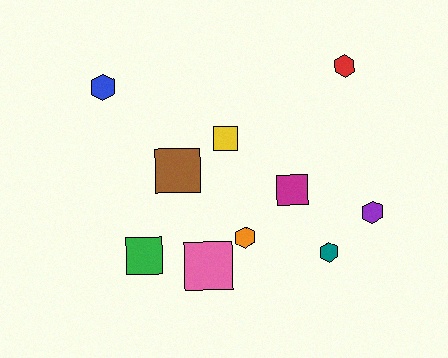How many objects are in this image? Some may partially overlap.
There are 10 objects.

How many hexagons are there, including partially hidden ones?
There are 5 hexagons.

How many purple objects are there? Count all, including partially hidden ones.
There is 1 purple object.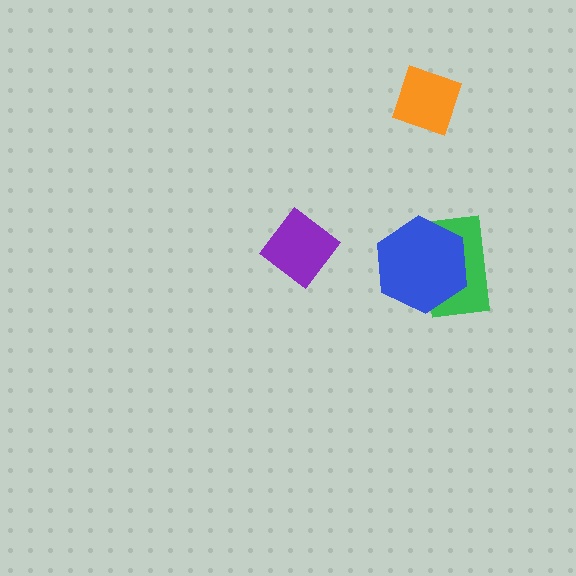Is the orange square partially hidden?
No, no other shape covers it.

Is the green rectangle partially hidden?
Yes, it is partially covered by another shape.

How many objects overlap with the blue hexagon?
1 object overlaps with the blue hexagon.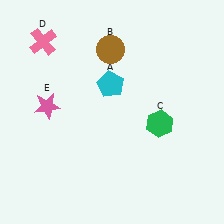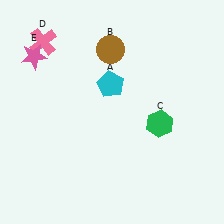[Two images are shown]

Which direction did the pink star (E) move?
The pink star (E) moved up.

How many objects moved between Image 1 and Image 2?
1 object moved between the two images.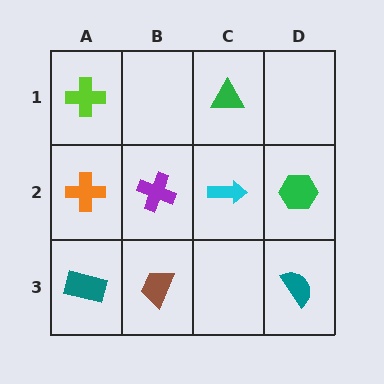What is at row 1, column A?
A lime cross.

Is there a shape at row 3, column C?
No, that cell is empty.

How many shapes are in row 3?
3 shapes.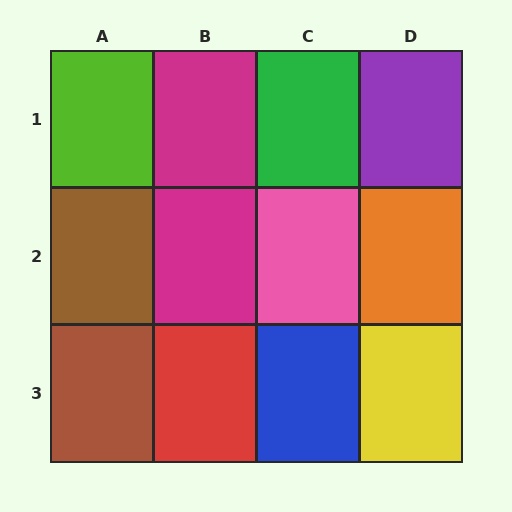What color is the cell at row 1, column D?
Purple.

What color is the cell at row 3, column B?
Red.